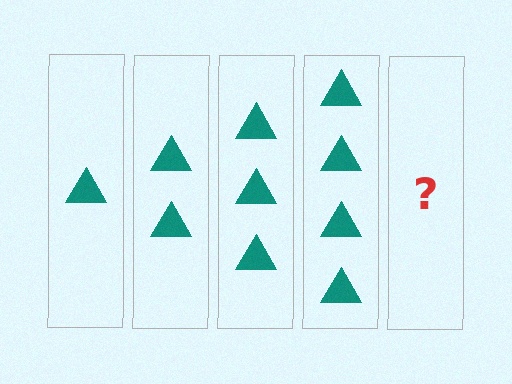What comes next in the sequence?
The next element should be 5 triangles.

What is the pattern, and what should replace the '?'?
The pattern is that each step adds one more triangle. The '?' should be 5 triangles.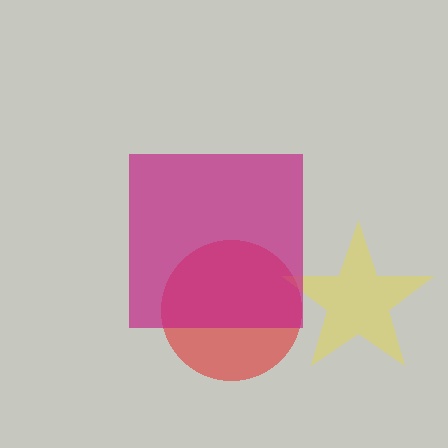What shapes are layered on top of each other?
The layered shapes are: a red circle, a yellow star, a magenta square.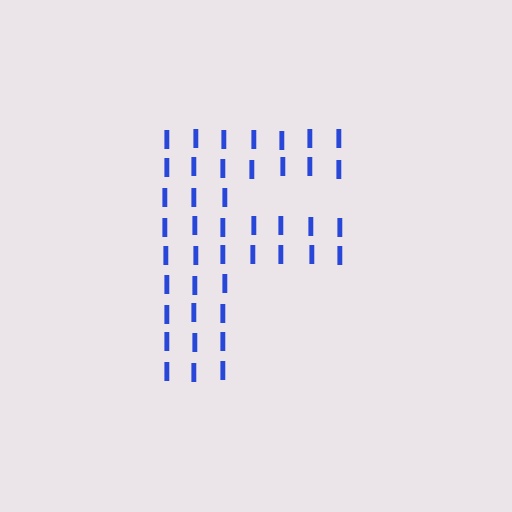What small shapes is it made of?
It is made of small letter I's.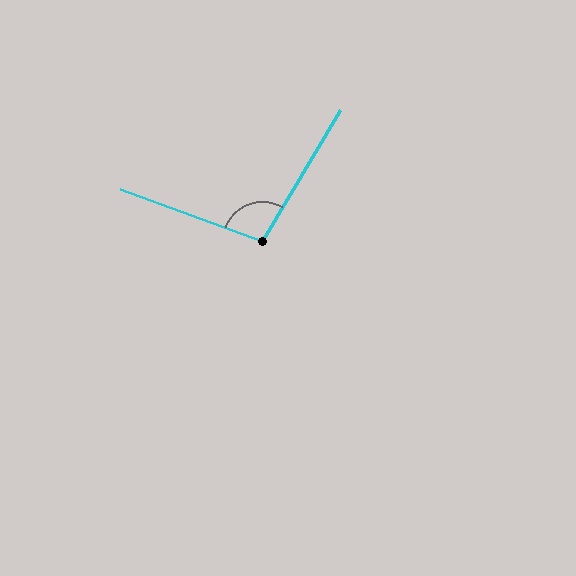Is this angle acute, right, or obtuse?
It is obtuse.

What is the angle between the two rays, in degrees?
Approximately 100 degrees.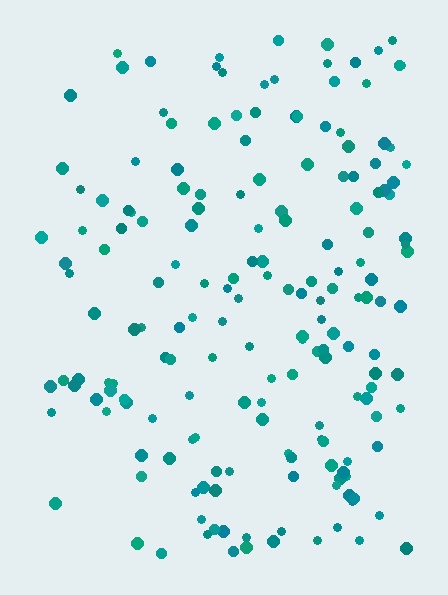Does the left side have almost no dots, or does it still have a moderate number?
Still a moderate number, just noticeably fewer than the right.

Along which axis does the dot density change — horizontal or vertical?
Horizontal.